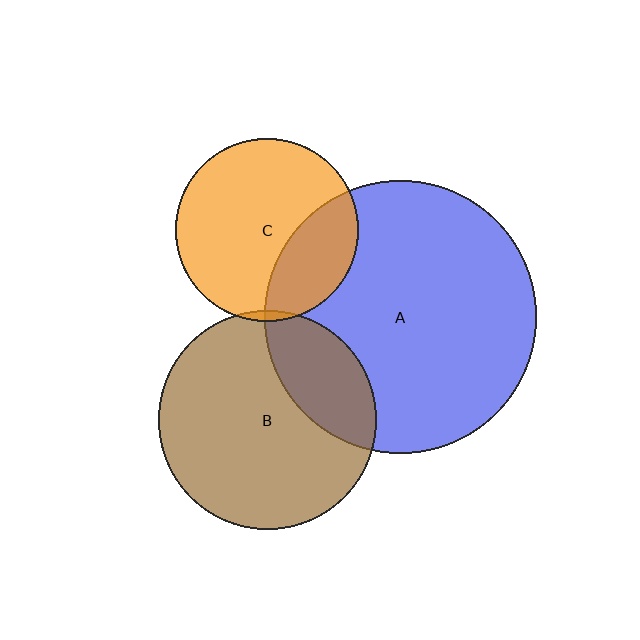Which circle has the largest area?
Circle A (blue).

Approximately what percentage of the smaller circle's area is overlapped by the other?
Approximately 25%.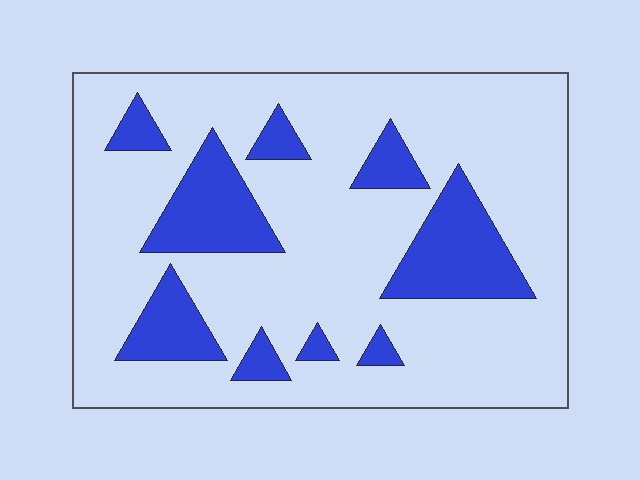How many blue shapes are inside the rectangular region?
9.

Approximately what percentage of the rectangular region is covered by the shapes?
Approximately 20%.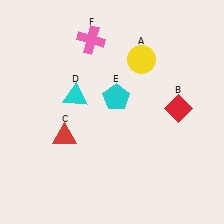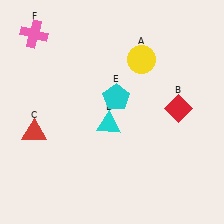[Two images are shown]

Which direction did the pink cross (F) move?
The pink cross (F) moved left.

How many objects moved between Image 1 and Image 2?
3 objects moved between the two images.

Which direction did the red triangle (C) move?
The red triangle (C) moved left.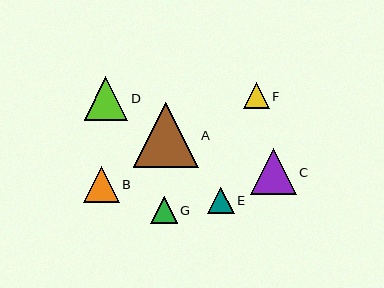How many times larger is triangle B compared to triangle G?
Triangle B is approximately 1.3 times the size of triangle G.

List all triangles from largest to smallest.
From largest to smallest: A, C, D, B, G, E, F.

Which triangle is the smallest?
Triangle F is the smallest with a size of approximately 26 pixels.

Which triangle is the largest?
Triangle A is the largest with a size of approximately 65 pixels.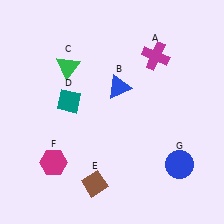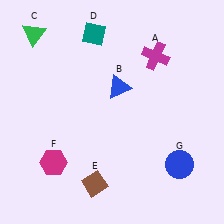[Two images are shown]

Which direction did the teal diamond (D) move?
The teal diamond (D) moved up.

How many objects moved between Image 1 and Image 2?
2 objects moved between the two images.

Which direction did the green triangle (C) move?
The green triangle (C) moved left.